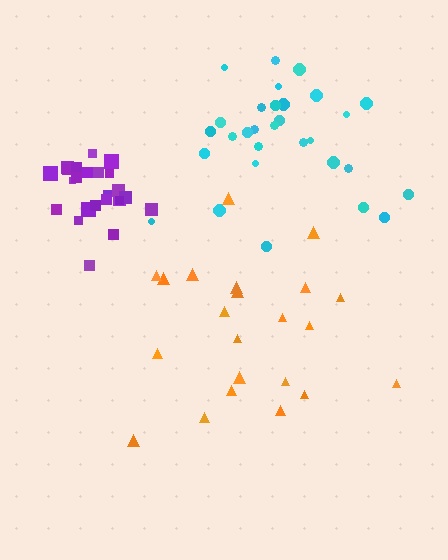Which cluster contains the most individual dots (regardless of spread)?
Cyan (30).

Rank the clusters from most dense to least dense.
purple, cyan, orange.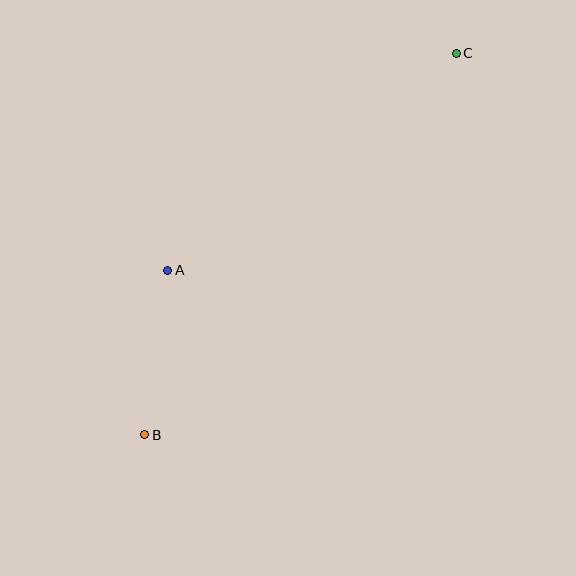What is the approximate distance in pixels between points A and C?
The distance between A and C is approximately 361 pixels.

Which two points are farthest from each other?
Points B and C are farthest from each other.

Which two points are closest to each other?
Points A and B are closest to each other.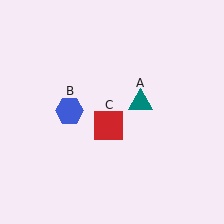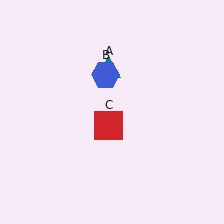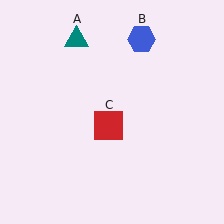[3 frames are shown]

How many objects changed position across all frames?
2 objects changed position: teal triangle (object A), blue hexagon (object B).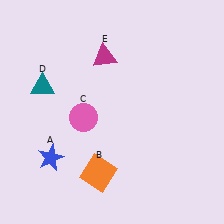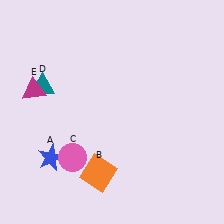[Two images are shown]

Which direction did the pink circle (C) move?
The pink circle (C) moved down.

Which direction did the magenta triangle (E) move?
The magenta triangle (E) moved left.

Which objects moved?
The objects that moved are: the pink circle (C), the magenta triangle (E).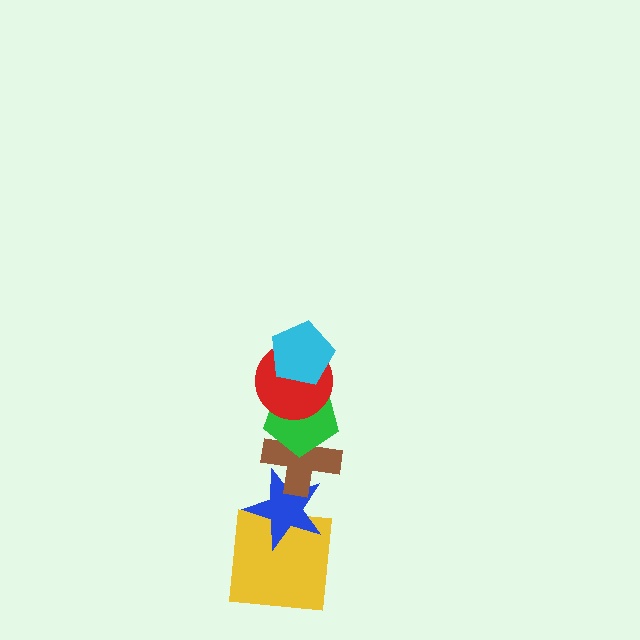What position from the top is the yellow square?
The yellow square is 6th from the top.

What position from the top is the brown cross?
The brown cross is 4th from the top.